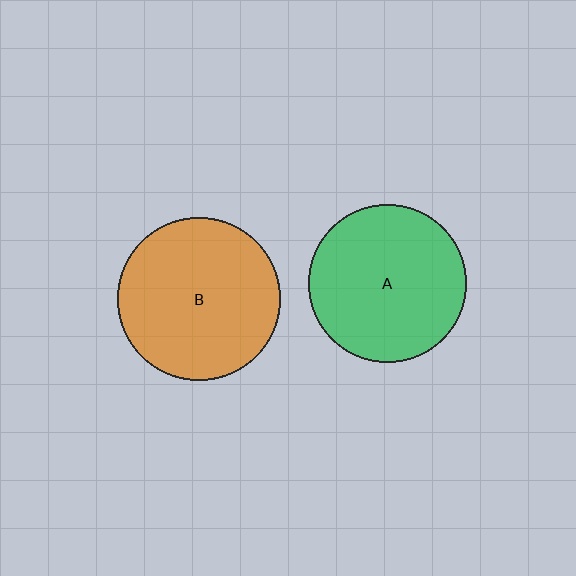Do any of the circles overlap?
No, none of the circles overlap.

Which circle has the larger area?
Circle B (orange).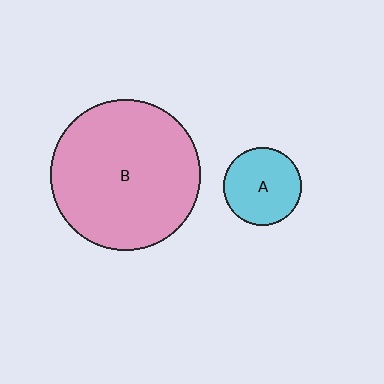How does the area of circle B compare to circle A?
Approximately 3.7 times.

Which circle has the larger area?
Circle B (pink).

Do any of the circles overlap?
No, none of the circles overlap.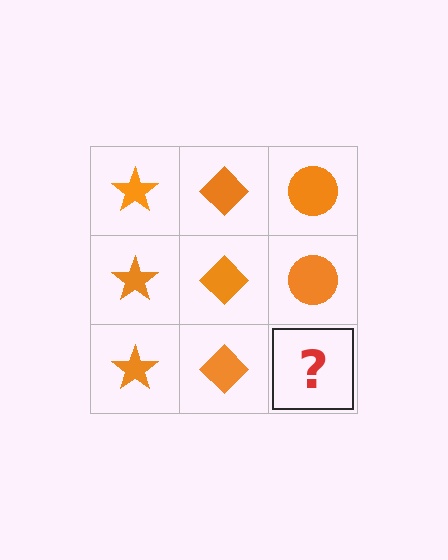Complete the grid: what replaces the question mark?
The question mark should be replaced with an orange circle.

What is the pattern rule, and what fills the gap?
The rule is that each column has a consistent shape. The gap should be filled with an orange circle.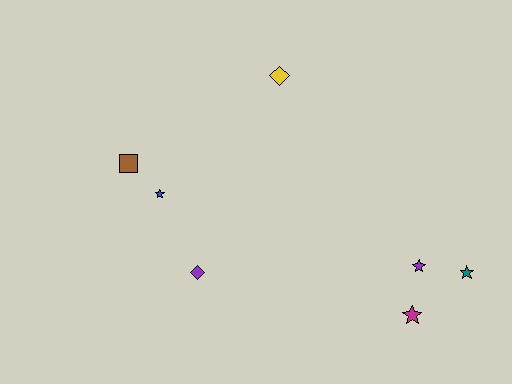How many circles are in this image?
There are no circles.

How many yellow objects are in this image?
There is 1 yellow object.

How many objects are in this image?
There are 7 objects.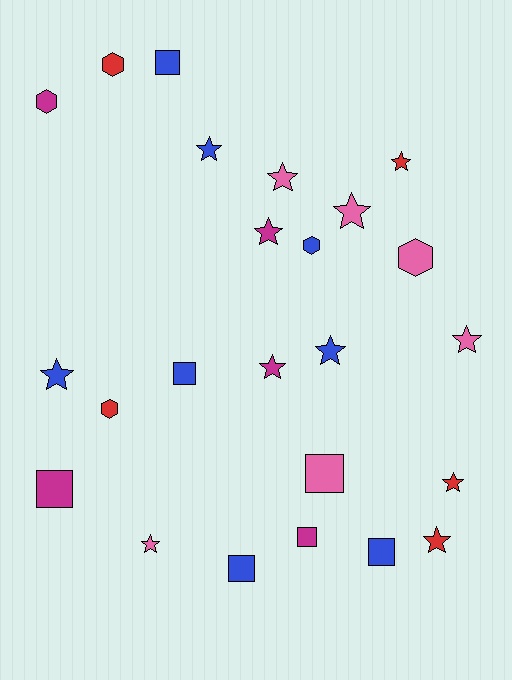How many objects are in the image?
There are 24 objects.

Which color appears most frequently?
Blue, with 8 objects.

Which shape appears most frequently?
Star, with 12 objects.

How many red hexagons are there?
There are 2 red hexagons.